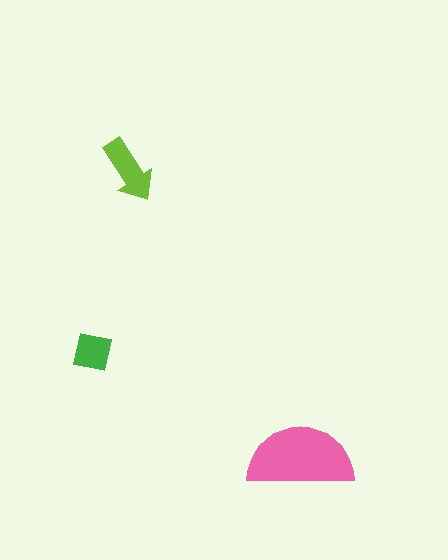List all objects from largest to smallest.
The pink semicircle, the lime arrow, the green square.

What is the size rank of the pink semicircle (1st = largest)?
1st.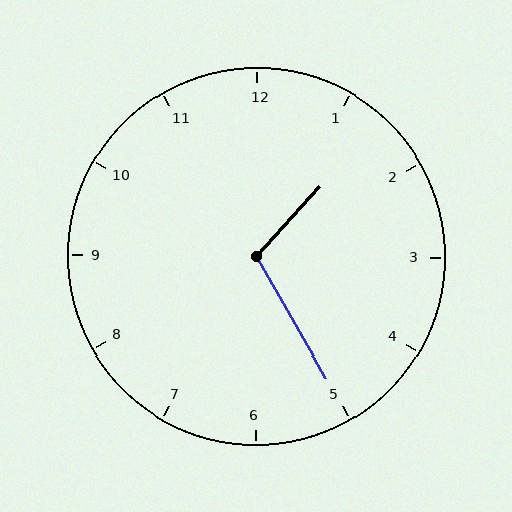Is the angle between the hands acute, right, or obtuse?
It is obtuse.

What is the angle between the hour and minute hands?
Approximately 108 degrees.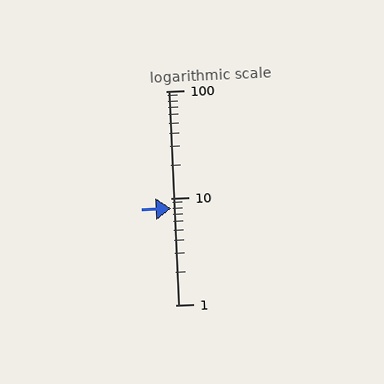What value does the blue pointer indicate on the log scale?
The pointer indicates approximately 7.9.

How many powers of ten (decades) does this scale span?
The scale spans 2 decades, from 1 to 100.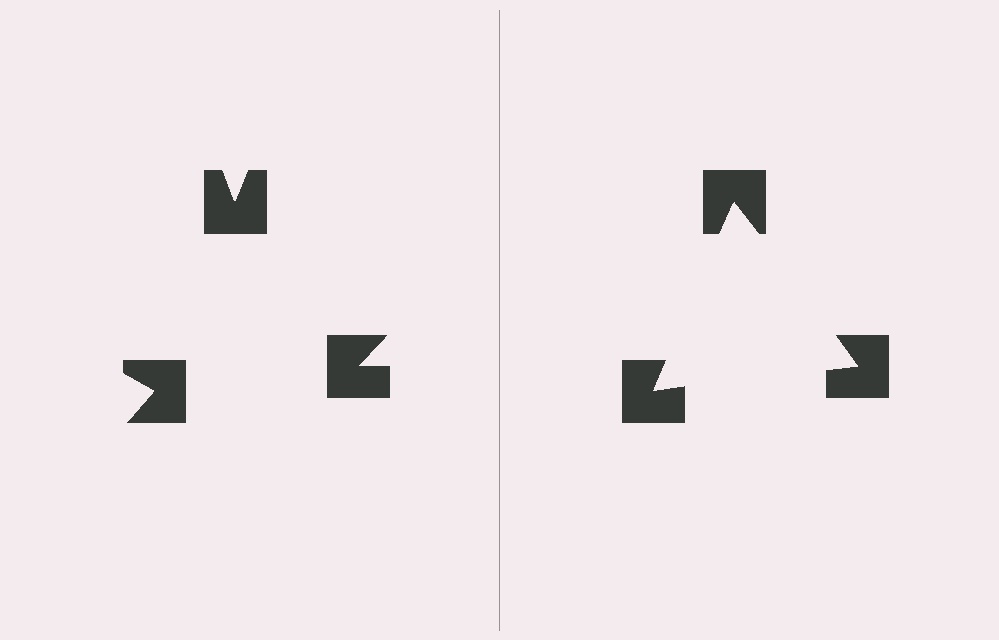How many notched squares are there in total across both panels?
6 — 3 on each side.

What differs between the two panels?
The notched squares are positioned identically on both sides; only the wedge orientations differ. On the right they align to a triangle; on the left they are misaligned.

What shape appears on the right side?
An illusory triangle.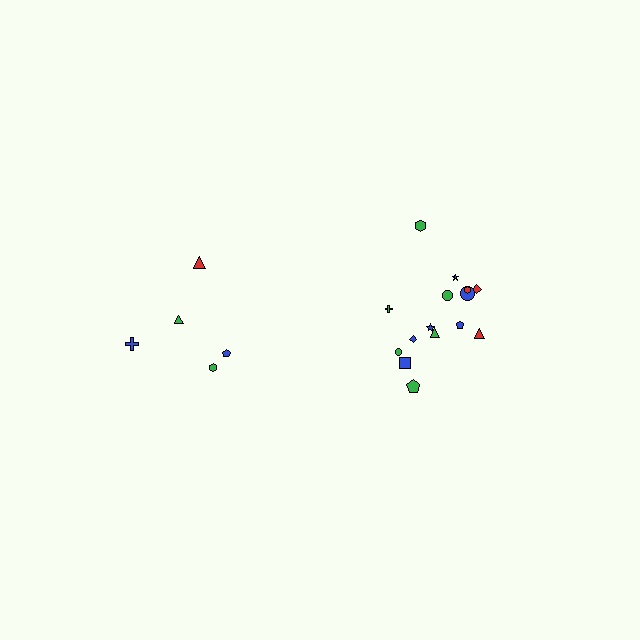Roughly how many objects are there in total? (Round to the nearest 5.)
Roughly 20 objects in total.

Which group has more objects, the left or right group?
The right group.